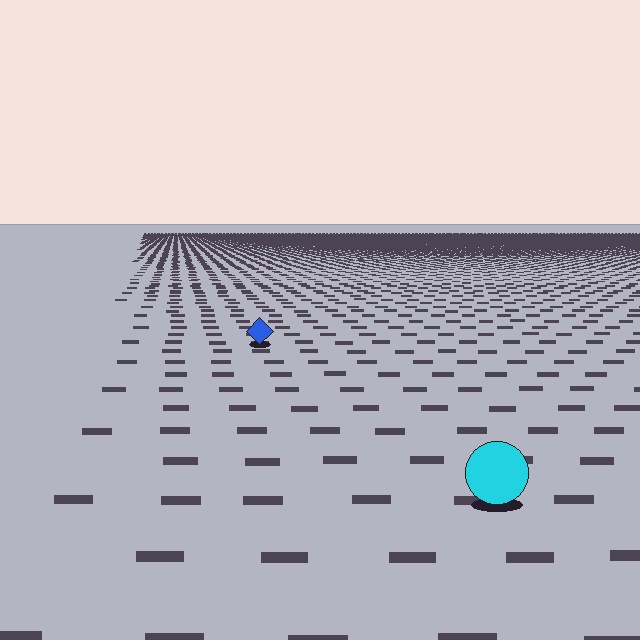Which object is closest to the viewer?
The cyan circle is closest. The texture marks near it are larger and more spread out.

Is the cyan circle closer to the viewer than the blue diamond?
Yes. The cyan circle is closer — you can tell from the texture gradient: the ground texture is coarser near it.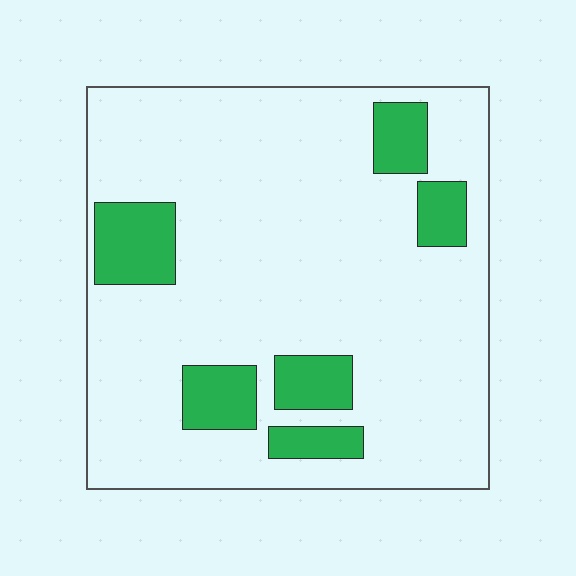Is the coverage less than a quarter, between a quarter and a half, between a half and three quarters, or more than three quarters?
Less than a quarter.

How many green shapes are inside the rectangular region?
6.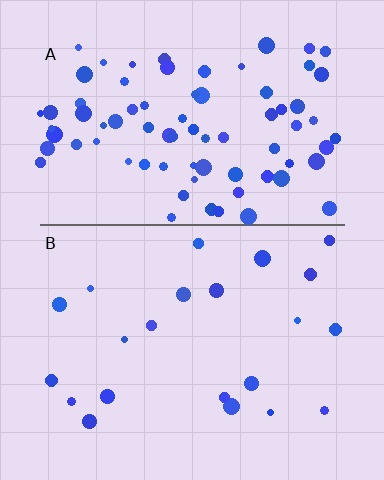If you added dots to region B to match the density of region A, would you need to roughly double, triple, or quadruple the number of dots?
Approximately quadruple.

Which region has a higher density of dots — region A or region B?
A (the top).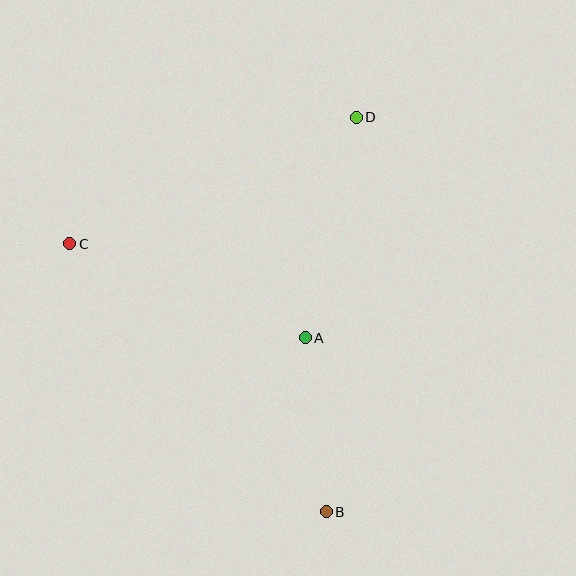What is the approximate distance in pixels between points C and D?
The distance between C and D is approximately 313 pixels.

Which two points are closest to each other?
Points A and B are closest to each other.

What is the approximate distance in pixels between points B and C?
The distance between B and C is approximately 371 pixels.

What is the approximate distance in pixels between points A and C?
The distance between A and C is approximately 254 pixels.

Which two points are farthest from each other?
Points B and D are farthest from each other.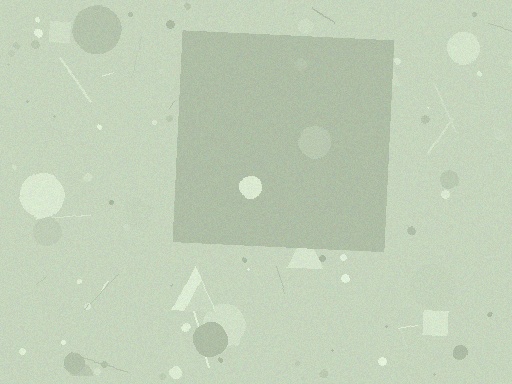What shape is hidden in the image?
A square is hidden in the image.